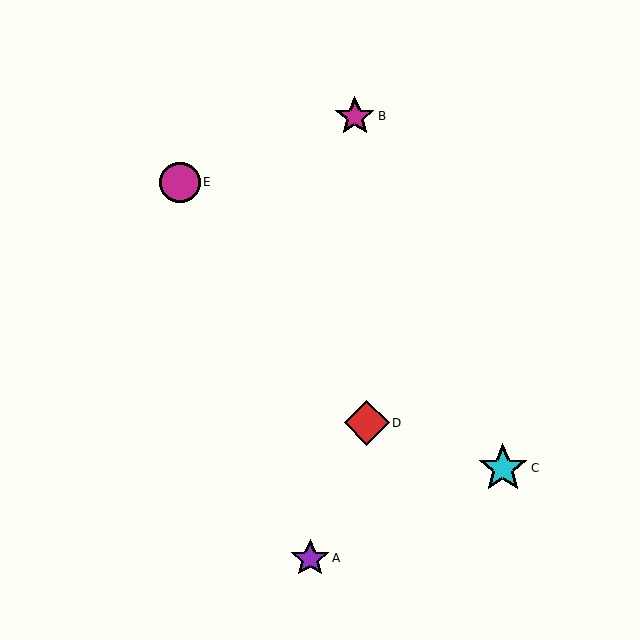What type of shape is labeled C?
Shape C is a cyan star.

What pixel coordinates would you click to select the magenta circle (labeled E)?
Click at (180, 182) to select the magenta circle E.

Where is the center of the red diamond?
The center of the red diamond is at (367, 423).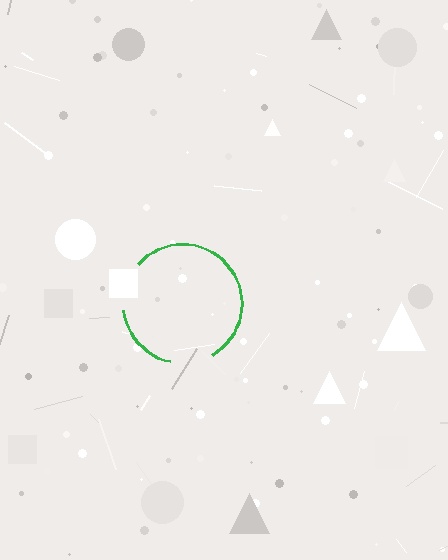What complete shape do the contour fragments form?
The contour fragments form a circle.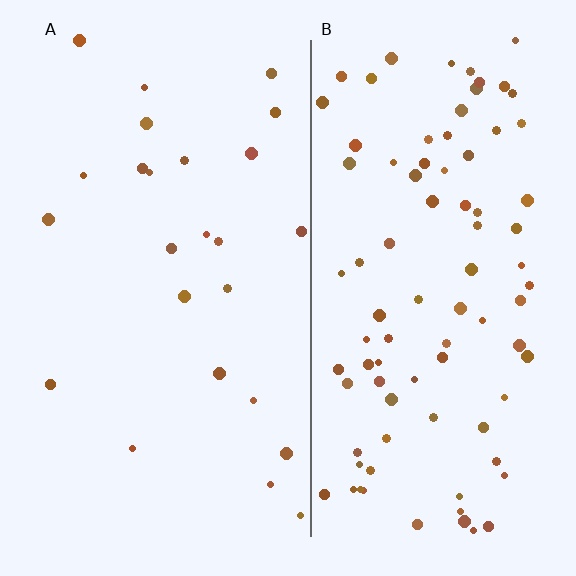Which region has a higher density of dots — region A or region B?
B (the right).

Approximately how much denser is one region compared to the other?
Approximately 3.6× — region B over region A.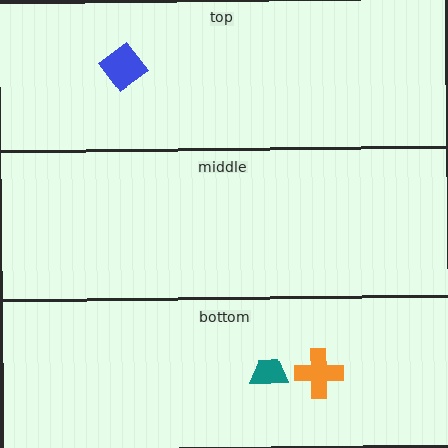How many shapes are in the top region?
1.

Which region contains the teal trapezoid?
The bottom region.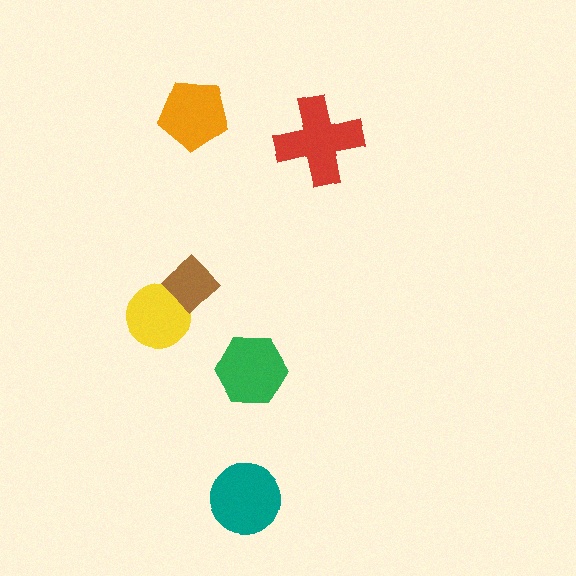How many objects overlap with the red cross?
0 objects overlap with the red cross.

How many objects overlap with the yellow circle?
1 object overlaps with the yellow circle.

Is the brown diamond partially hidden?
No, no other shape covers it.